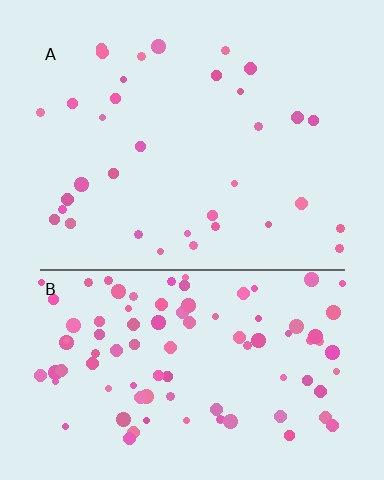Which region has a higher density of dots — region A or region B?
B (the bottom).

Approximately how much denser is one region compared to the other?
Approximately 2.8× — region B over region A.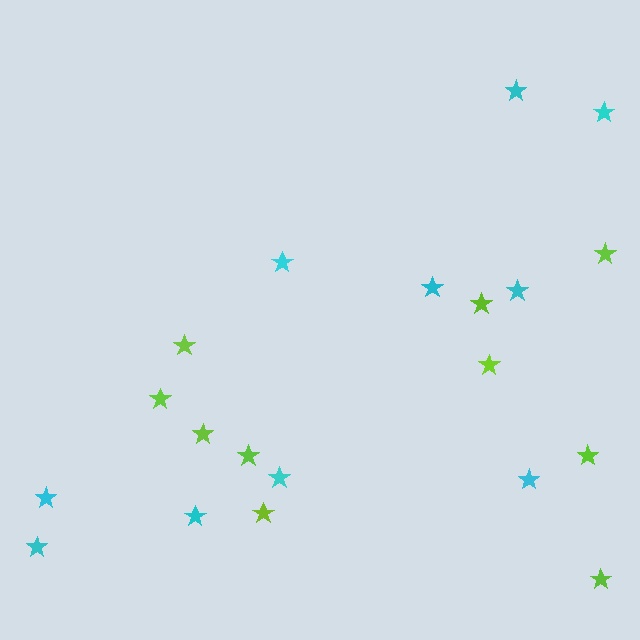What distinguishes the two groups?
There are 2 groups: one group of cyan stars (10) and one group of lime stars (10).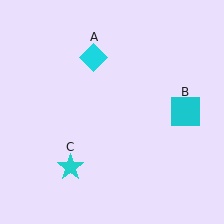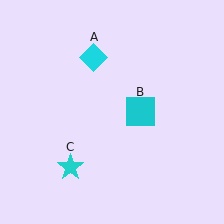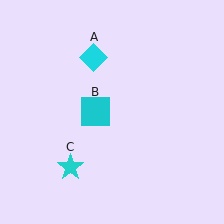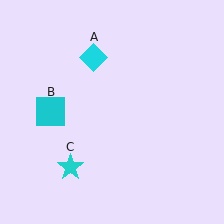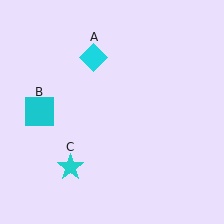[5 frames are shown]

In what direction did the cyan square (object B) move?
The cyan square (object B) moved left.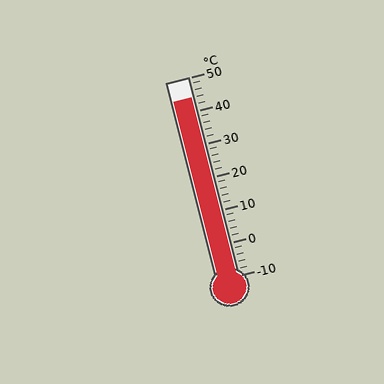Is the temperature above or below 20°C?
The temperature is above 20°C.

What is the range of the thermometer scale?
The thermometer scale ranges from -10°C to 50°C.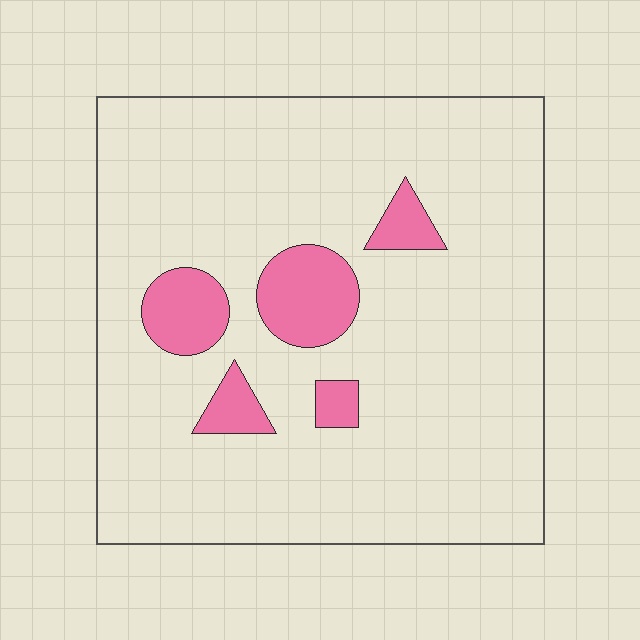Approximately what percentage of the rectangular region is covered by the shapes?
Approximately 10%.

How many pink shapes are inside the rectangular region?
5.